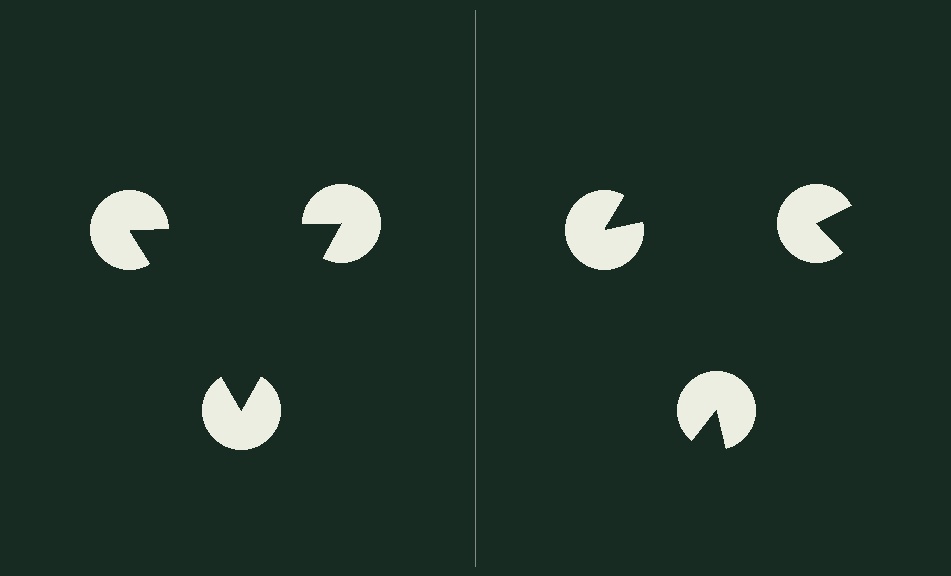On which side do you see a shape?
An illusory triangle appears on the left side. On the right side the wedge cuts are rotated, so no coherent shape forms.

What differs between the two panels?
The pac-man discs are positioned identically on both sides; only the wedge orientations differ. On the left they align to a triangle; on the right they are misaligned.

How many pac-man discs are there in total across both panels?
6 — 3 on each side.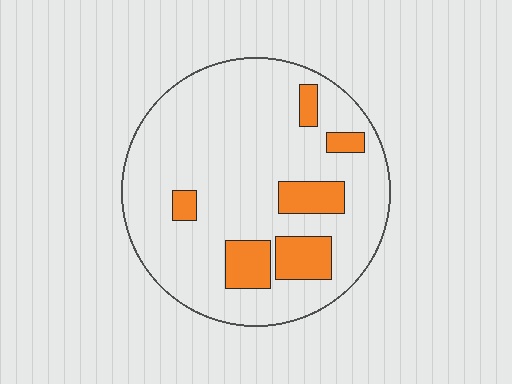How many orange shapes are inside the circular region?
6.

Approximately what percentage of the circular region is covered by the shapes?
Approximately 15%.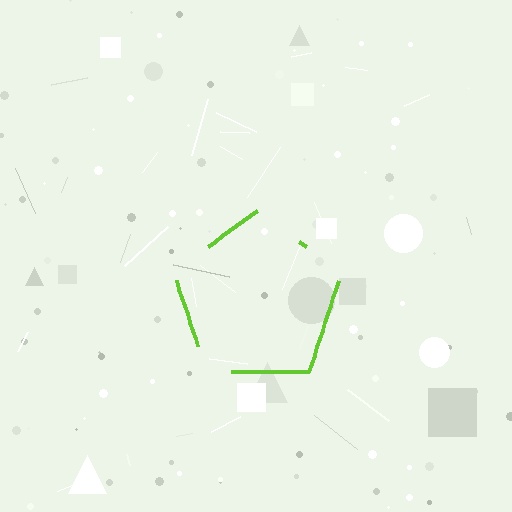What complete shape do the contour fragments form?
The contour fragments form a pentagon.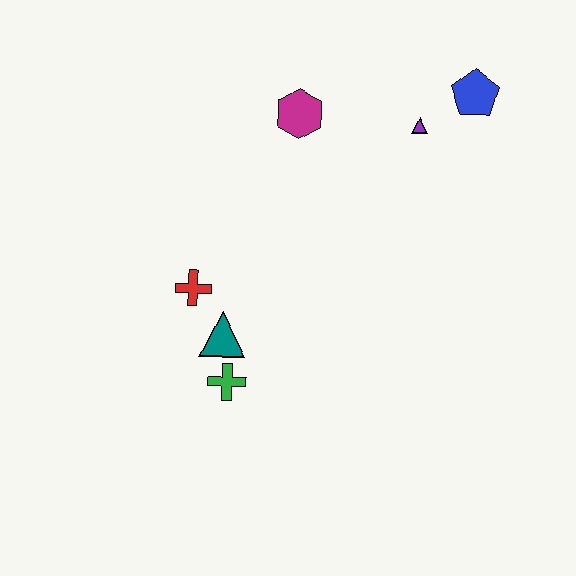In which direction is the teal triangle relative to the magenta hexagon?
The teal triangle is below the magenta hexagon.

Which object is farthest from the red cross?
The blue pentagon is farthest from the red cross.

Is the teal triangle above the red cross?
No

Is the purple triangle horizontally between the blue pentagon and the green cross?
Yes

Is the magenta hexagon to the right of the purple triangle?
No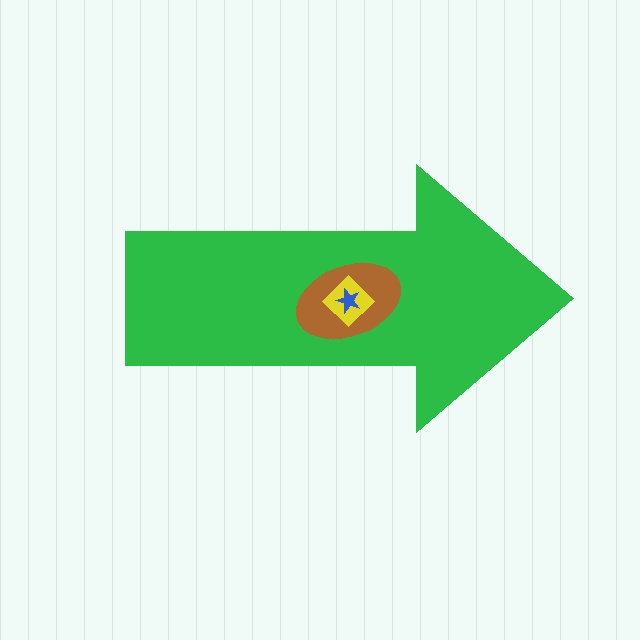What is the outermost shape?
The green arrow.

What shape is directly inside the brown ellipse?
The yellow diamond.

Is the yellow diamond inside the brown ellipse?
Yes.